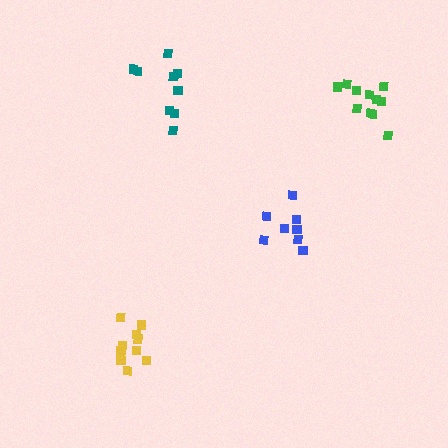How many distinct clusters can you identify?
There are 4 distinct clusters.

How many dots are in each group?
Group 1: 11 dots, Group 2: 8 dots, Group 3: 12 dots, Group 4: 9 dots (40 total).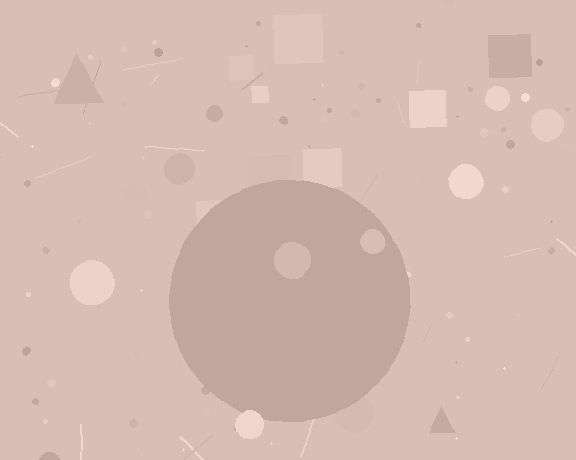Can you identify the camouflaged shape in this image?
The camouflaged shape is a circle.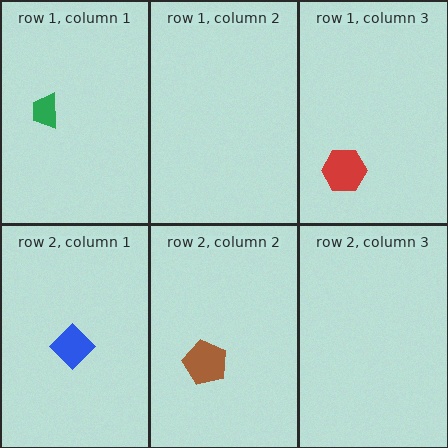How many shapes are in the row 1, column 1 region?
1.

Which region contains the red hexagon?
The row 1, column 3 region.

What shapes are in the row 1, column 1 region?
The green trapezoid.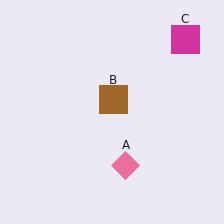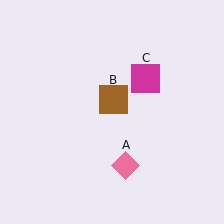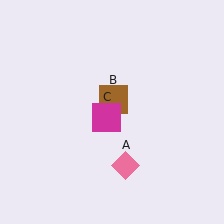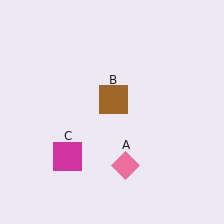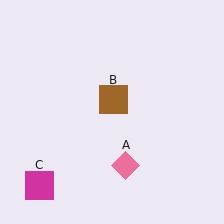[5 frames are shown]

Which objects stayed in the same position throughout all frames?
Pink diamond (object A) and brown square (object B) remained stationary.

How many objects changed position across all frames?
1 object changed position: magenta square (object C).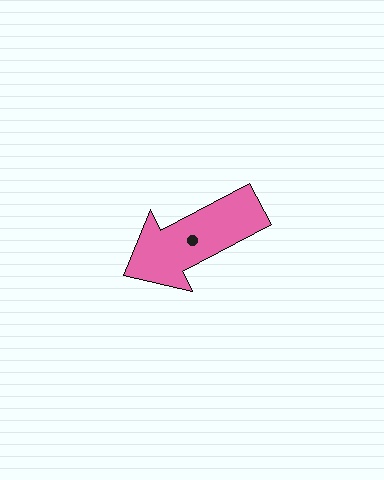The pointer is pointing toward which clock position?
Roughly 8 o'clock.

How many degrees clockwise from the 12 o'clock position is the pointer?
Approximately 242 degrees.